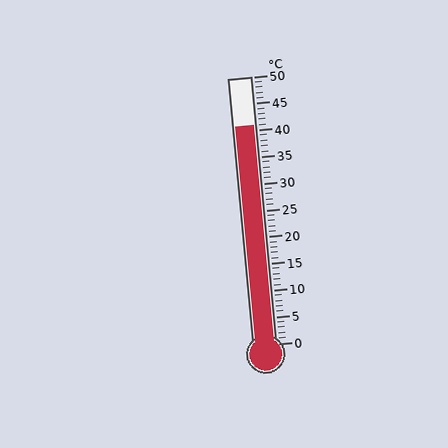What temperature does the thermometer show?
The thermometer shows approximately 41°C.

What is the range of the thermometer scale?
The thermometer scale ranges from 0°C to 50°C.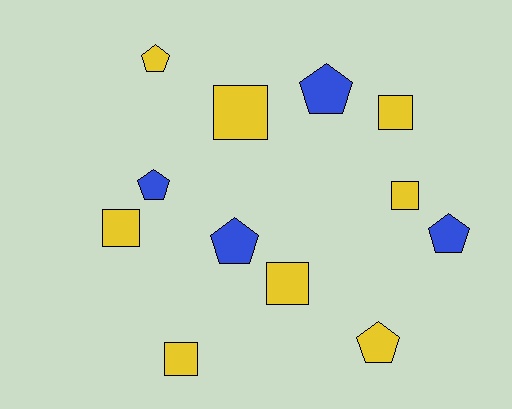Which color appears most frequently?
Yellow, with 8 objects.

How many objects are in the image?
There are 12 objects.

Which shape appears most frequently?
Square, with 6 objects.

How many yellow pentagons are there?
There are 2 yellow pentagons.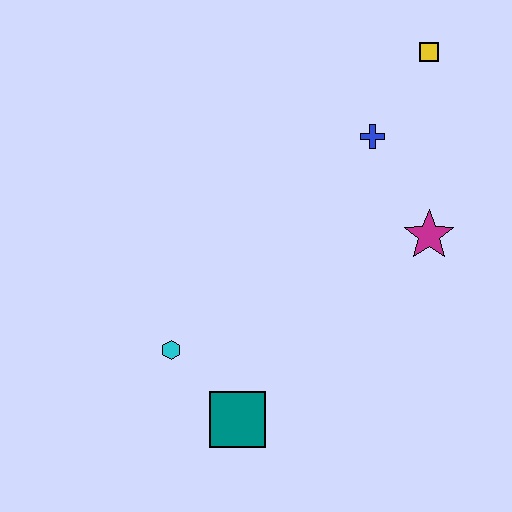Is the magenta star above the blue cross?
No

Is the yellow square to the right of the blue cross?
Yes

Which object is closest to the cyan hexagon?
The teal square is closest to the cyan hexagon.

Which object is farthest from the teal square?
The yellow square is farthest from the teal square.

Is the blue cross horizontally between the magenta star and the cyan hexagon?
Yes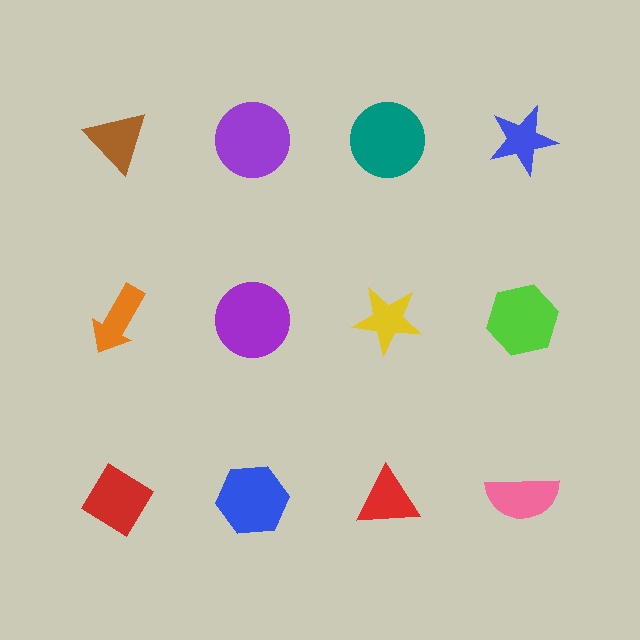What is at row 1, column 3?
A teal circle.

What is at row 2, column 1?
An orange arrow.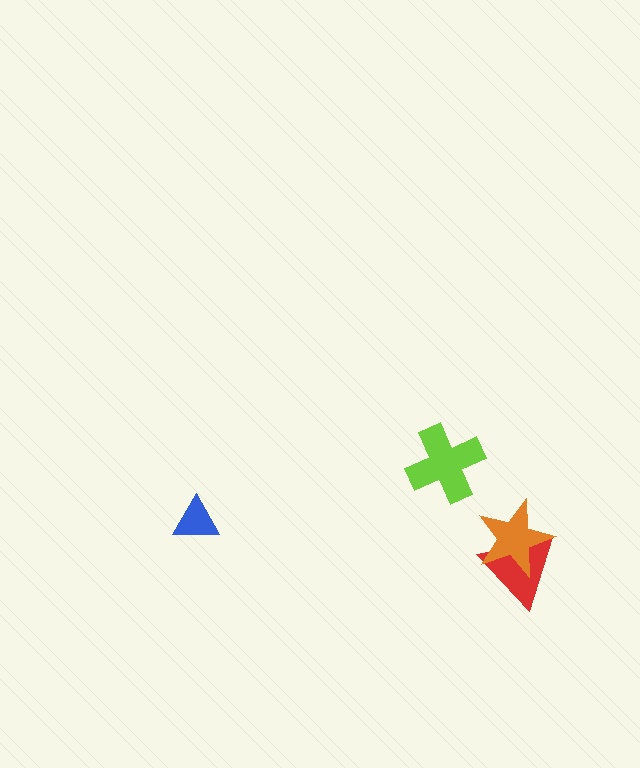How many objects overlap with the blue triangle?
0 objects overlap with the blue triangle.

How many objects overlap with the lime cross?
0 objects overlap with the lime cross.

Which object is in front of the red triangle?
The orange star is in front of the red triangle.